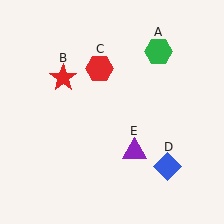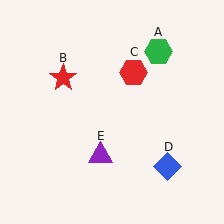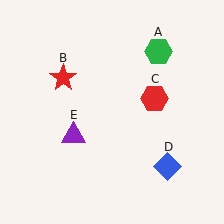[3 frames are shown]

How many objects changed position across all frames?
2 objects changed position: red hexagon (object C), purple triangle (object E).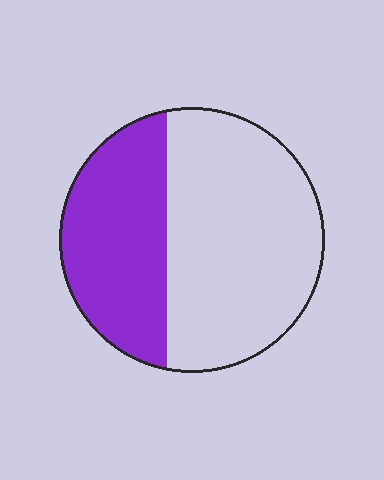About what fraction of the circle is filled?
About three eighths (3/8).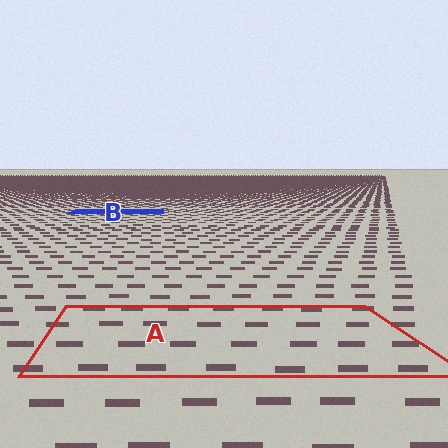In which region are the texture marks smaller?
The texture marks are smaller in region B, because it is farther away.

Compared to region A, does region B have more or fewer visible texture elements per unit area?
Region B has more texture elements per unit area — they are packed more densely because it is farther away.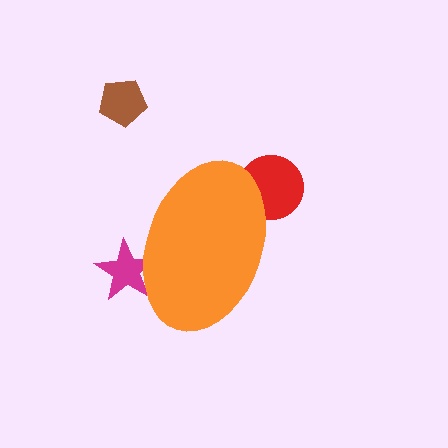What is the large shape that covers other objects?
An orange ellipse.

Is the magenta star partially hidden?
Yes, the magenta star is partially hidden behind the orange ellipse.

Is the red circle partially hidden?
Yes, the red circle is partially hidden behind the orange ellipse.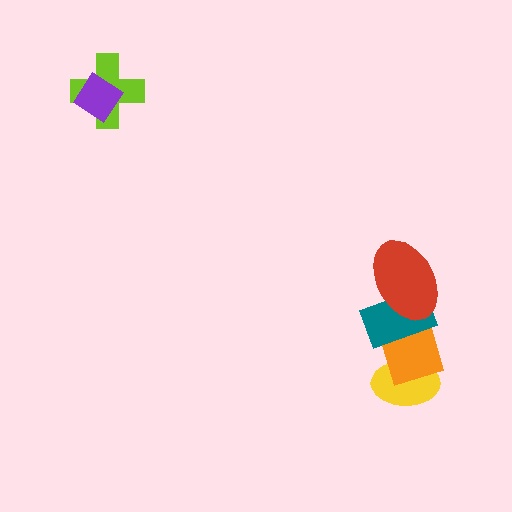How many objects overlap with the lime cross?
1 object overlaps with the lime cross.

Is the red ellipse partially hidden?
No, no other shape covers it.